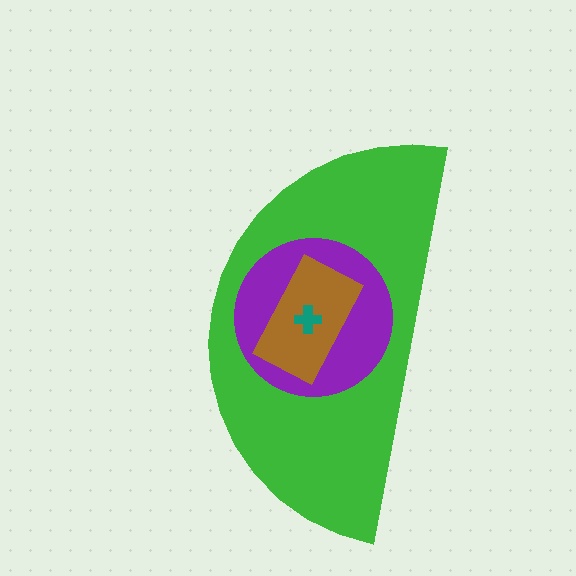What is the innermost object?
The teal cross.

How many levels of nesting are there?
4.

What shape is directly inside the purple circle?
The brown rectangle.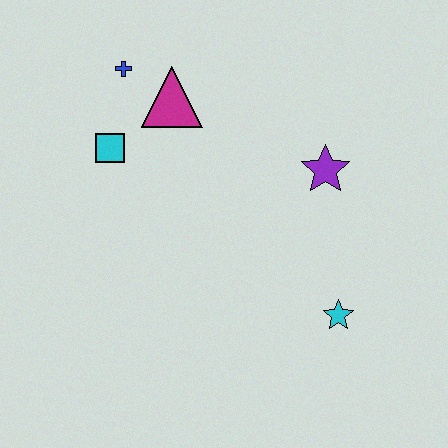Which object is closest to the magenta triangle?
The blue cross is closest to the magenta triangle.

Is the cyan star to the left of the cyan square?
No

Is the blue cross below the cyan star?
No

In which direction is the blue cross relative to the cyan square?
The blue cross is above the cyan square.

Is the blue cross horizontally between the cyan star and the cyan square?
Yes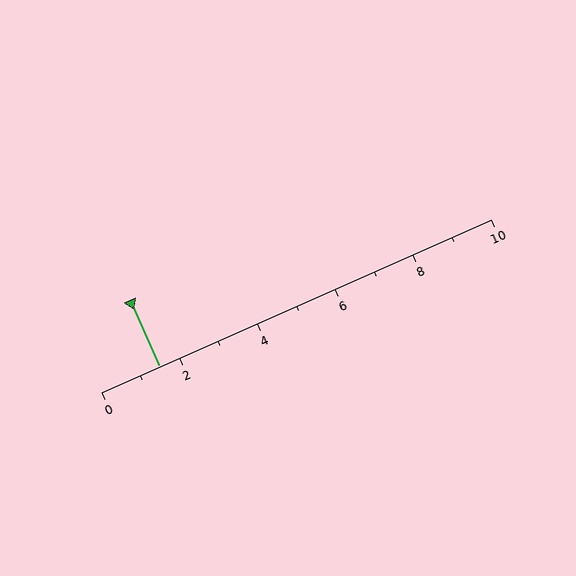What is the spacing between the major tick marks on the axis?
The major ticks are spaced 2 apart.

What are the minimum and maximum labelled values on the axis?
The axis runs from 0 to 10.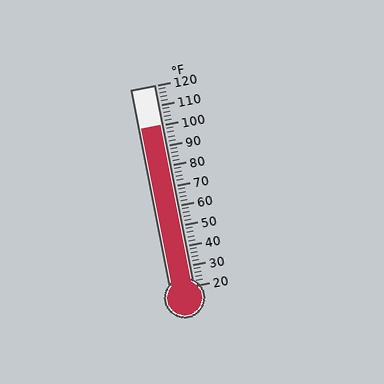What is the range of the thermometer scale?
The thermometer scale ranges from 20°F to 120°F.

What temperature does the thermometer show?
The thermometer shows approximately 100°F.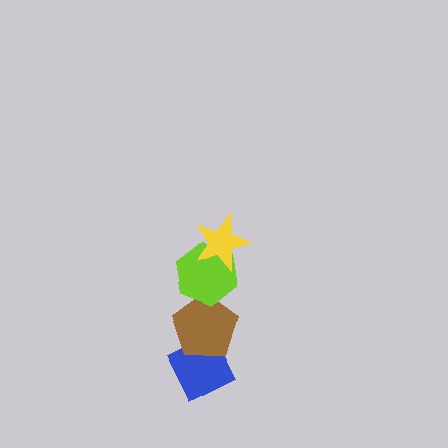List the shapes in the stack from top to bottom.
From top to bottom: the yellow star, the lime hexagon, the brown pentagon, the blue diamond.